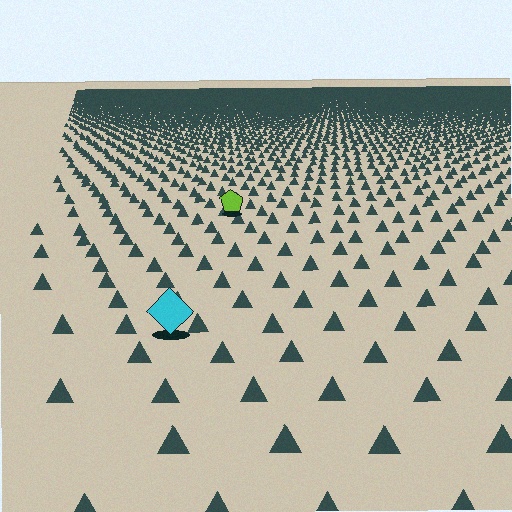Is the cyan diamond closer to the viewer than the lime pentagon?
Yes. The cyan diamond is closer — you can tell from the texture gradient: the ground texture is coarser near it.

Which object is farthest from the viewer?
The lime pentagon is farthest from the viewer. It appears smaller and the ground texture around it is denser.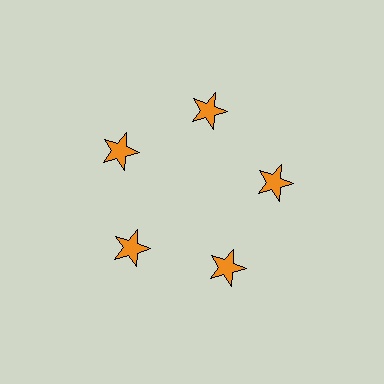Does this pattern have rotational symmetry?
Yes, this pattern has 5-fold rotational symmetry. It looks the same after rotating 72 degrees around the center.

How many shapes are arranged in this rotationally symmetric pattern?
There are 5 shapes, arranged in 5 groups of 1.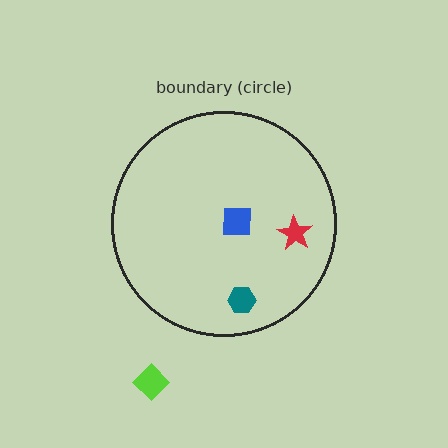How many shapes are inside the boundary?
3 inside, 1 outside.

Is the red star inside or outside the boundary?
Inside.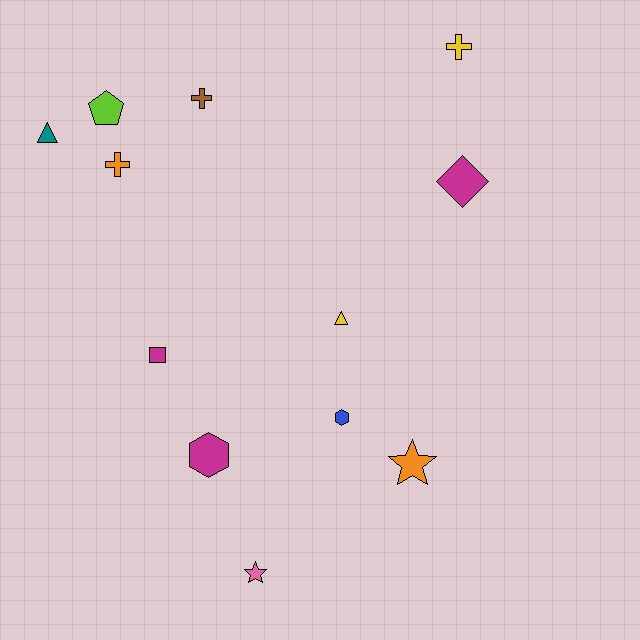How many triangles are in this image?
There are 2 triangles.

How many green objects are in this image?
There are no green objects.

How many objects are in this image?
There are 12 objects.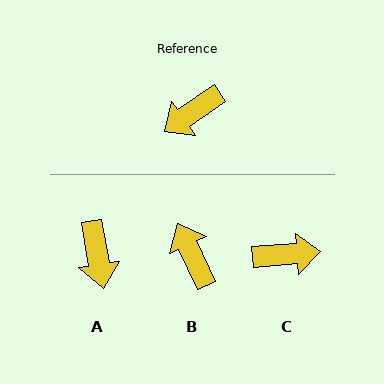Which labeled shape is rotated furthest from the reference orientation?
C, about 149 degrees away.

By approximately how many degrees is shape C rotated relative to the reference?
Approximately 149 degrees counter-clockwise.